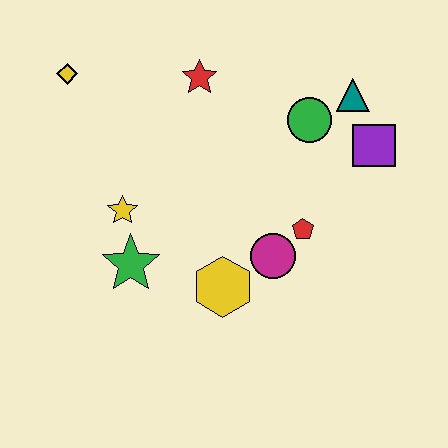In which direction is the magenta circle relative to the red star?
The magenta circle is below the red star.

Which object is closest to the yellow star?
The green star is closest to the yellow star.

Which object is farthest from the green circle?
The yellow diamond is farthest from the green circle.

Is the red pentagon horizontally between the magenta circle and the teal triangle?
Yes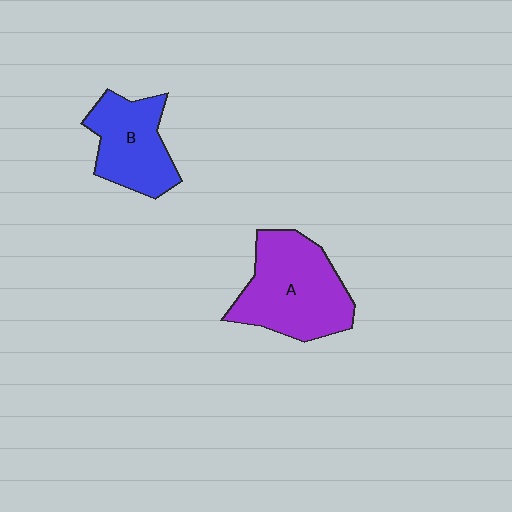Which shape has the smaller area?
Shape B (blue).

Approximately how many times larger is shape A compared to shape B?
Approximately 1.4 times.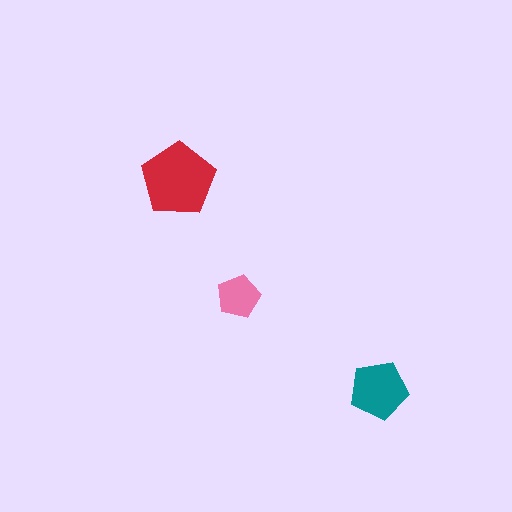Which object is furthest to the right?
The teal pentagon is rightmost.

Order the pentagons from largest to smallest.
the red one, the teal one, the pink one.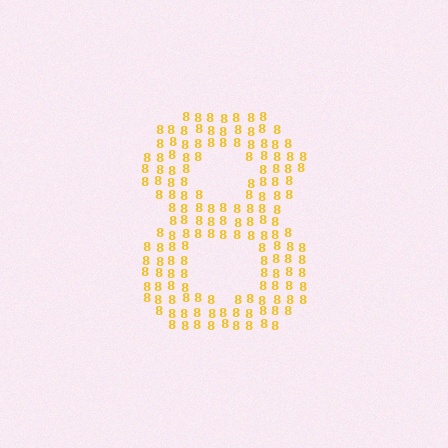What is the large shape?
The large shape is the digit 8.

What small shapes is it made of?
It is made of small digit 8's.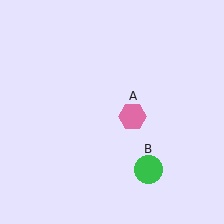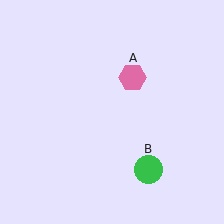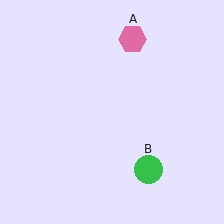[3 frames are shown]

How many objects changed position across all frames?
1 object changed position: pink hexagon (object A).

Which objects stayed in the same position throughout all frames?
Green circle (object B) remained stationary.